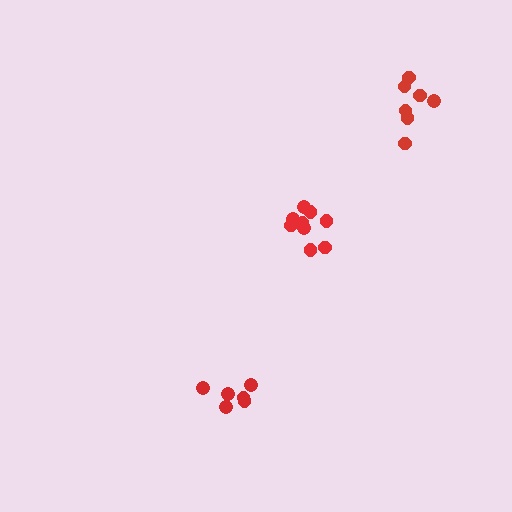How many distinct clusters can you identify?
There are 3 distinct clusters.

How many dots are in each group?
Group 1: 6 dots, Group 2: 9 dots, Group 3: 7 dots (22 total).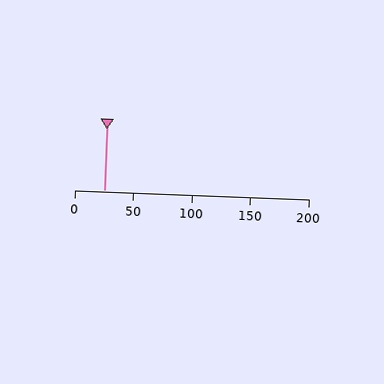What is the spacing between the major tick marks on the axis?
The major ticks are spaced 50 apart.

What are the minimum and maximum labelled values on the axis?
The axis runs from 0 to 200.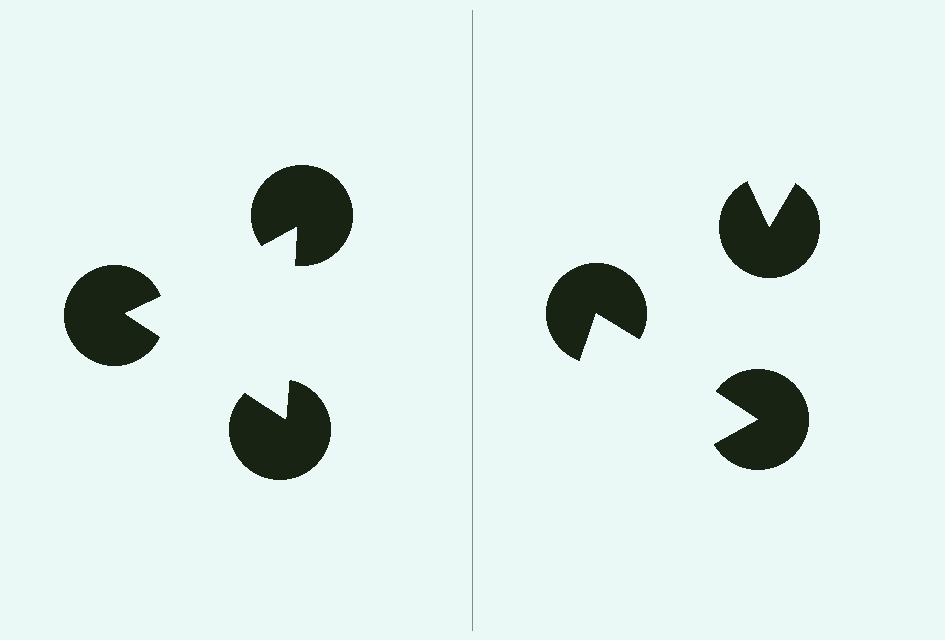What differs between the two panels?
The pac-man discs are positioned identically on both sides; only the wedge orientations differ. On the left they align to a triangle; on the right they are misaligned.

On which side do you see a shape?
An illusory triangle appears on the left side. On the right side the wedge cuts are rotated, so no coherent shape forms.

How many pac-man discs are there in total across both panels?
6 — 3 on each side.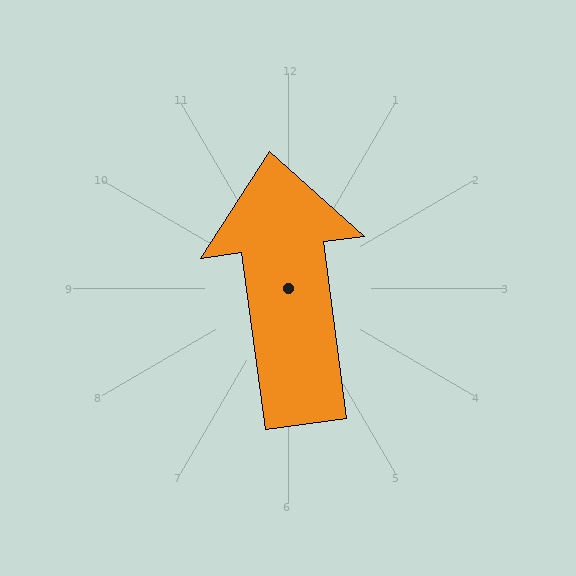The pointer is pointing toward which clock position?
Roughly 12 o'clock.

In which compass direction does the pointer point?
North.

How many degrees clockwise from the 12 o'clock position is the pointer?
Approximately 352 degrees.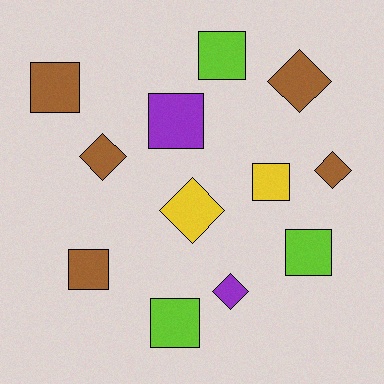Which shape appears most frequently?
Square, with 7 objects.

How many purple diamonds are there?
There is 1 purple diamond.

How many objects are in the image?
There are 12 objects.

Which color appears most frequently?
Brown, with 5 objects.